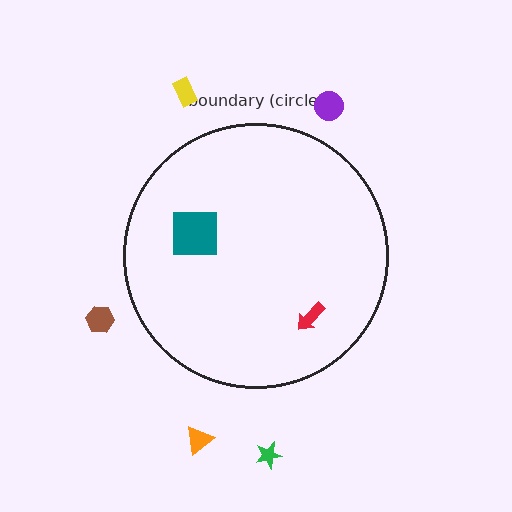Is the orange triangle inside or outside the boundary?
Outside.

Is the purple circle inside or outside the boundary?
Outside.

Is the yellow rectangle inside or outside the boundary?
Outside.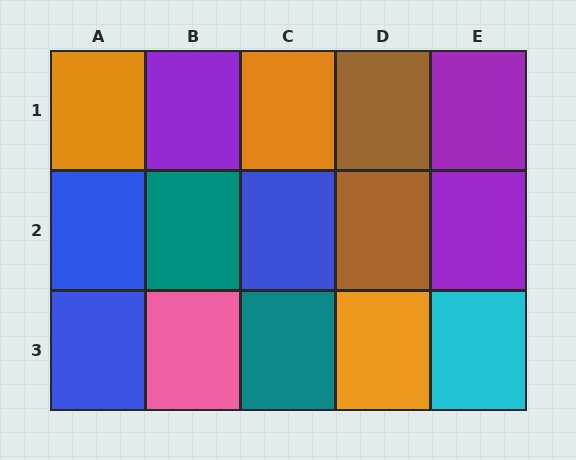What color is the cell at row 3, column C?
Teal.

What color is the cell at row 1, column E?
Purple.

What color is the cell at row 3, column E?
Cyan.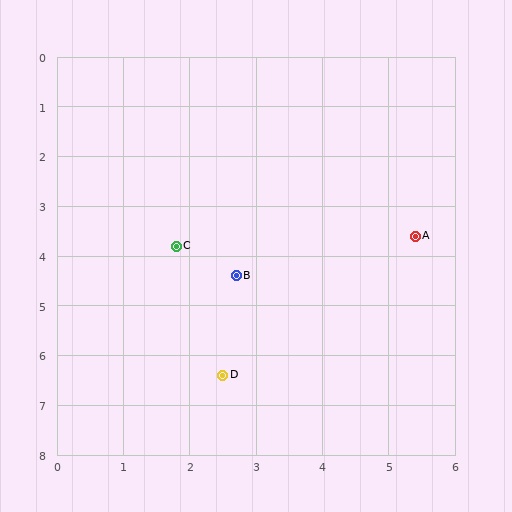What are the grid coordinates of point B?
Point B is at approximately (2.7, 4.4).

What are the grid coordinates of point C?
Point C is at approximately (1.8, 3.8).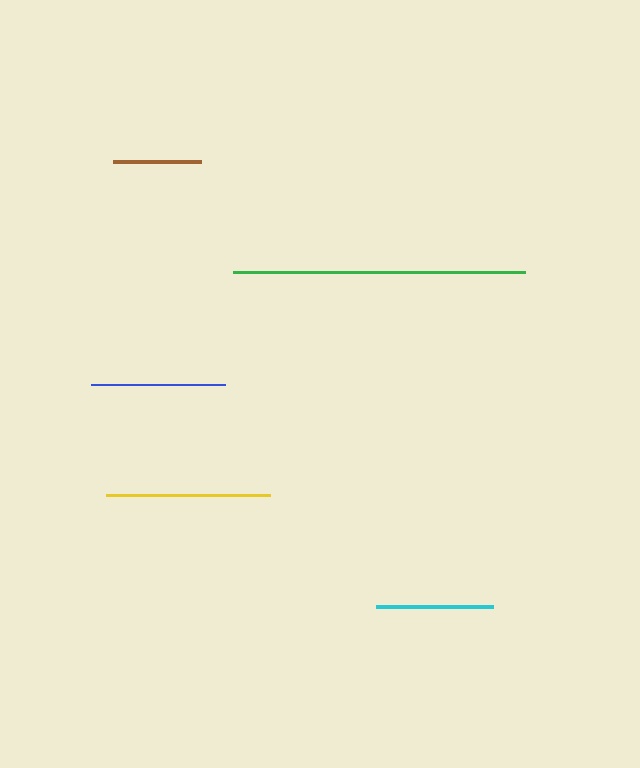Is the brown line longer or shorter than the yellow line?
The yellow line is longer than the brown line.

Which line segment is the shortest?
The brown line is the shortest at approximately 88 pixels.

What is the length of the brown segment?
The brown segment is approximately 88 pixels long.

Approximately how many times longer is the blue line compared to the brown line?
The blue line is approximately 1.5 times the length of the brown line.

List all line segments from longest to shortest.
From longest to shortest: green, yellow, blue, cyan, brown.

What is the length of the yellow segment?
The yellow segment is approximately 164 pixels long.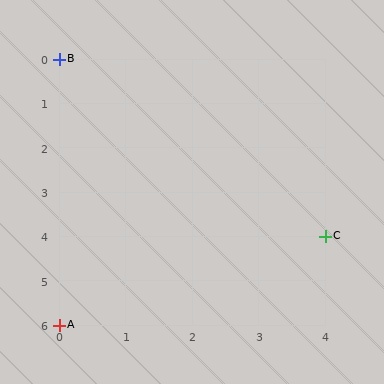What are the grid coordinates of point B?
Point B is at grid coordinates (0, 0).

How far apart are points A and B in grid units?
Points A and B are 6 rows apart.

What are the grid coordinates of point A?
Point A is at grid coordinates (0, 6).